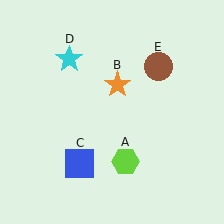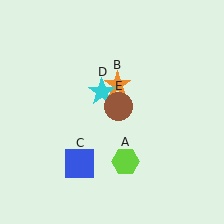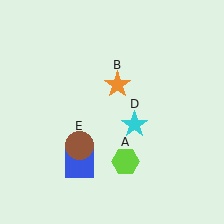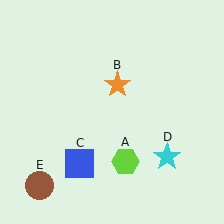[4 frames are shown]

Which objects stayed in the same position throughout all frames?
Lime hexagon (object A) and orange star (object B) and blue square (object C) remained stationary.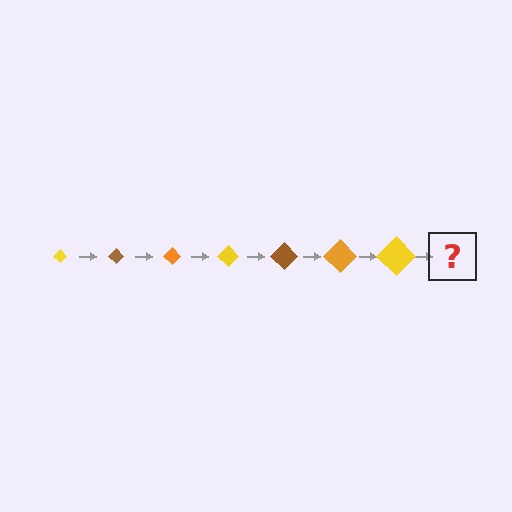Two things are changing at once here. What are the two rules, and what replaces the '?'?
The two rules are that the diamond grows larger each step and the color cycles through yellow, brown, and orange. The '?' should be a brown diamond, larger than the previous one.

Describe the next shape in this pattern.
It should be a brown diamond, larger than the previous one.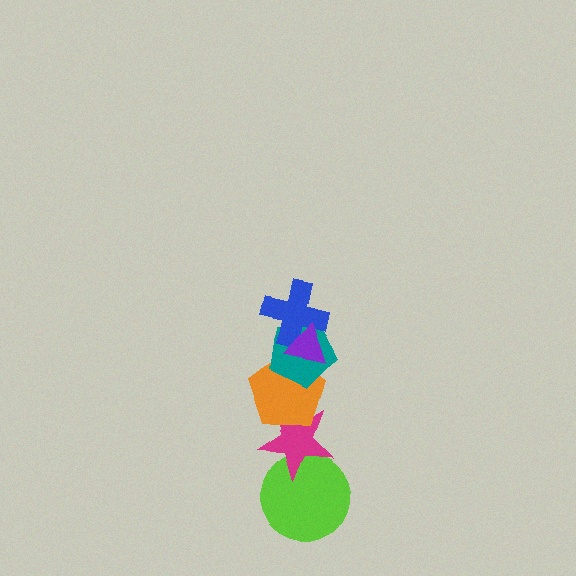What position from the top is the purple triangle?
The purple triangle is 1st from the top.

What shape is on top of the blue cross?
The purple triangle is on top of the blue cross.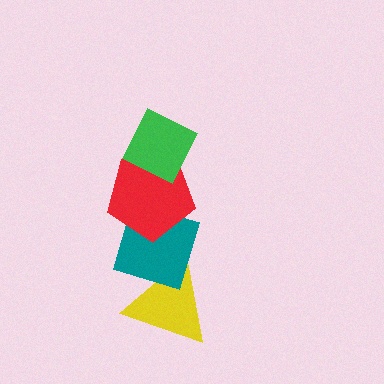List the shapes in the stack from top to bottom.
From top to bottom: the green diamond, the red pentagon, the teal diamond, the yellow triangle.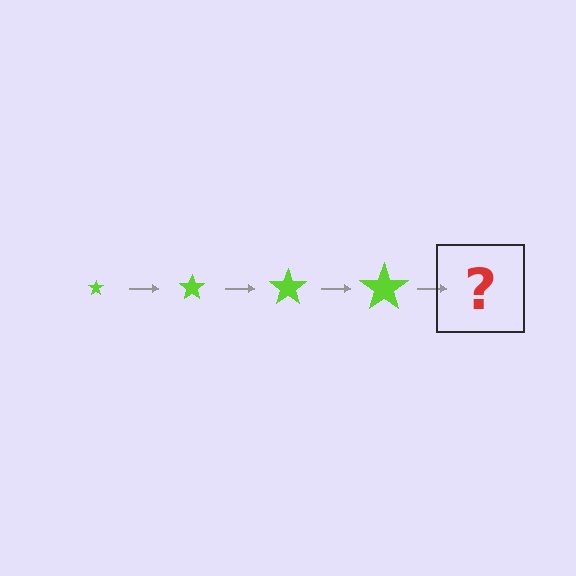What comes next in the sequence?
The next element should be a lime star, larger than the previous one.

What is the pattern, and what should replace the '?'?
The pattern is that the star gets progressively larger each step. The '?' should be a lime star, larger than the previous one.